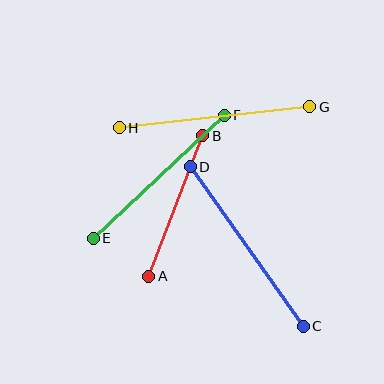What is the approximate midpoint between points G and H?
The midpoint is at approximately (214, 117) pixels.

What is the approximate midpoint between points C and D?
The midpoint is at approximately (247, 247) pixels.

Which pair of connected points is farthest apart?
Points C and D are farthest apart.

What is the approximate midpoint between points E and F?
The midpoint is at approximately (159, 177) pixels.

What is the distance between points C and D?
The distance is approximately 196 pixels.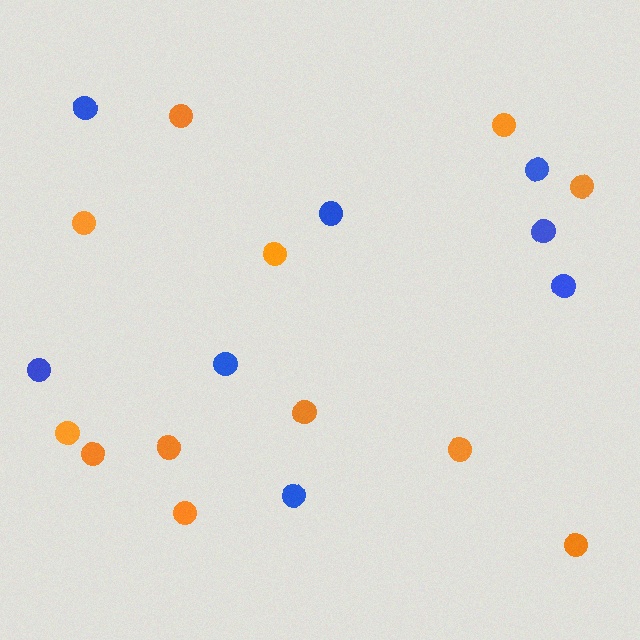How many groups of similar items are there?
There are 2 groups: one group of orange circles (12) and one group of blue circles (8).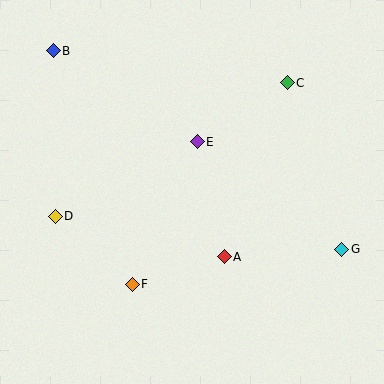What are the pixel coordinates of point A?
Point A is at (224, 257).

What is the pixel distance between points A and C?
The distance between A and C is 185 pixels.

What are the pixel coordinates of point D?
Point D is at (55, 216).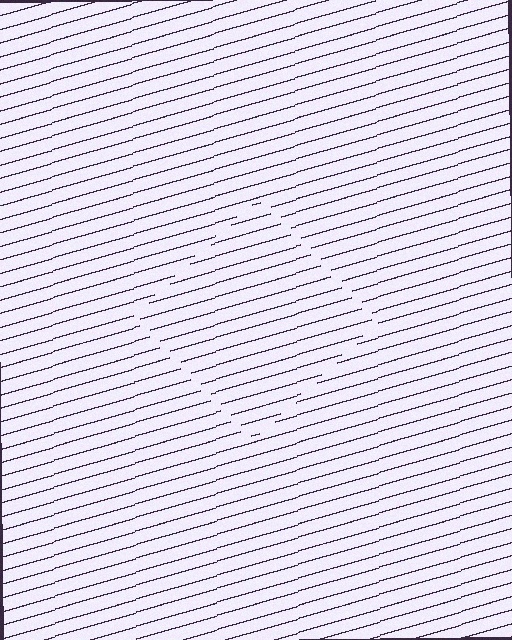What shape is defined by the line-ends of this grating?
An illusory square. The interior of the shape contains the same grating, shifted by half a period — the contour is defined by the phase discontinuity where line-ends from the inner and outer gratings abut.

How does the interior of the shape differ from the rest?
The interior of the shape contains the same grating, shifted by half a period — the contour is defined by the phase discontinuity where line-ends from the inner and outer gratings abut.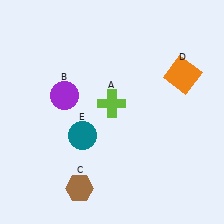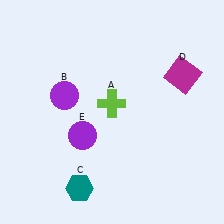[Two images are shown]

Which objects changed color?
C changed from brown to teal. D changed from orange to magenta. E changed from teal to purple.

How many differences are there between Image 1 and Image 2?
There are 3 differences between the two images.